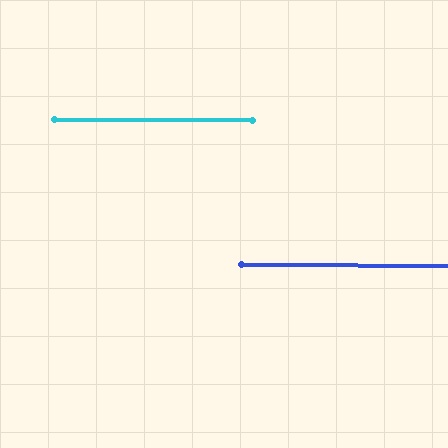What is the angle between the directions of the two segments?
Approximately 0 degrees.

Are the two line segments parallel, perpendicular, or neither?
Parallel — their directions differ by only 0.3°.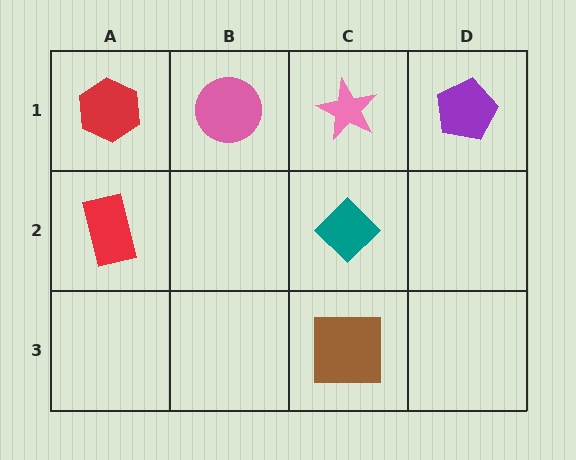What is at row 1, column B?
A pink circle.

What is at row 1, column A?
A red hexagon.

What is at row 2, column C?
A teal diamond.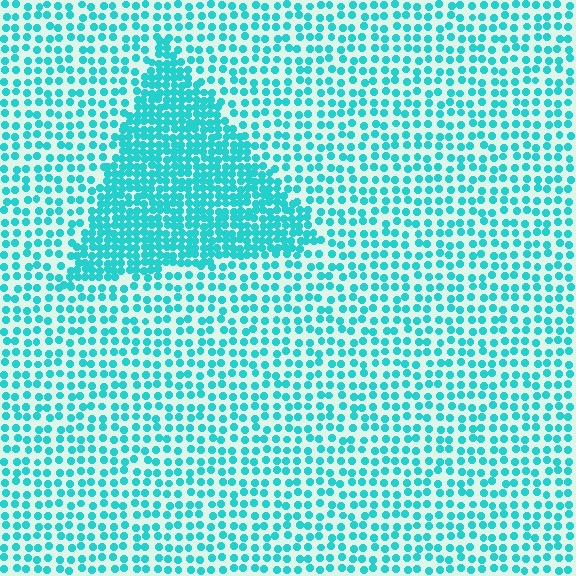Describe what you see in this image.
The image contains small cyan elements arranged at two different densities. A triangle-shaped region is visible where the elements are more densely packed than the surrounding area.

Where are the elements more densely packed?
The elements are more densely packed inside the triangle boundary.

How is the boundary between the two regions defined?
The boundary is defined by a change in element density (approximately 2.1x ratio). All elements are the same color, size, and shape.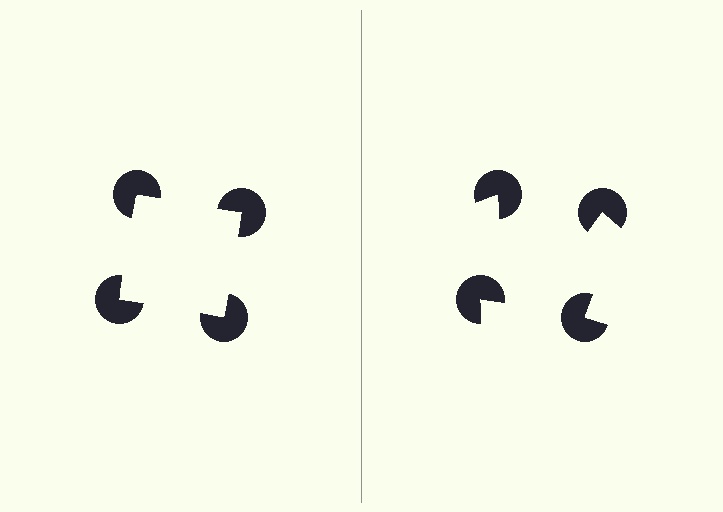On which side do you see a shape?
An illusory square appears on the left side. On the right side the wedge cuts are rotated, so no coherent shape forms.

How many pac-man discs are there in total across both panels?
8 — 4 on each side.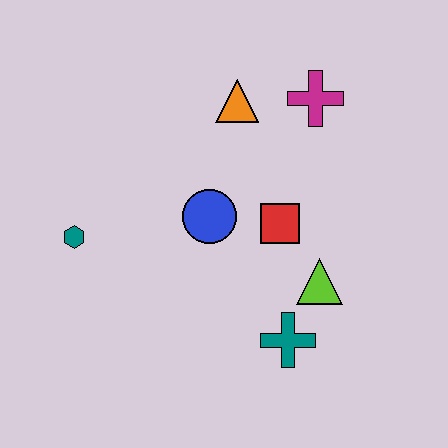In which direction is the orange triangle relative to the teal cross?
The orange triangle is above the teal cross.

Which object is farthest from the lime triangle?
The teal hexagon is farthest from the lime triangle.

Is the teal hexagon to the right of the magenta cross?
No